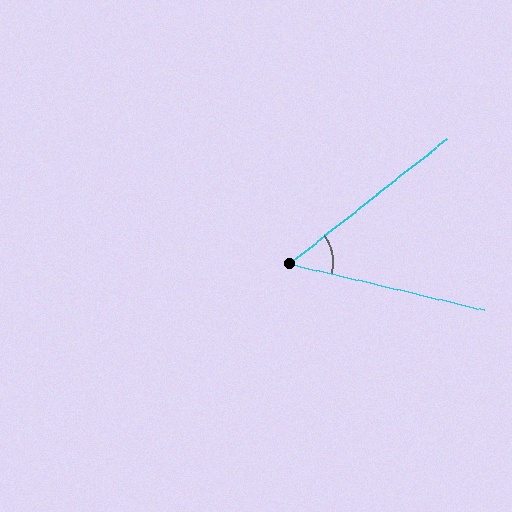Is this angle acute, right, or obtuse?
It is acute.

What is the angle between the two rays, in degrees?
Approximately 52 degrees.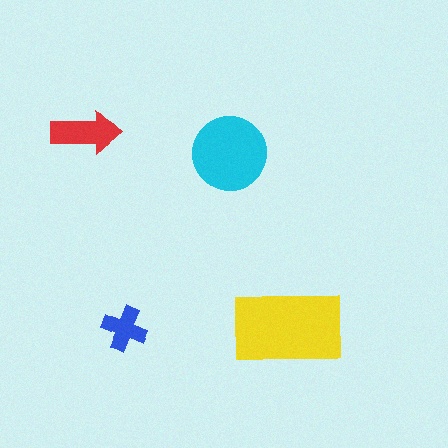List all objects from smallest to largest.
The blue cross, the red arrow, the cyan circle, the yellow rectangle.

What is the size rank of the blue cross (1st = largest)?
4th.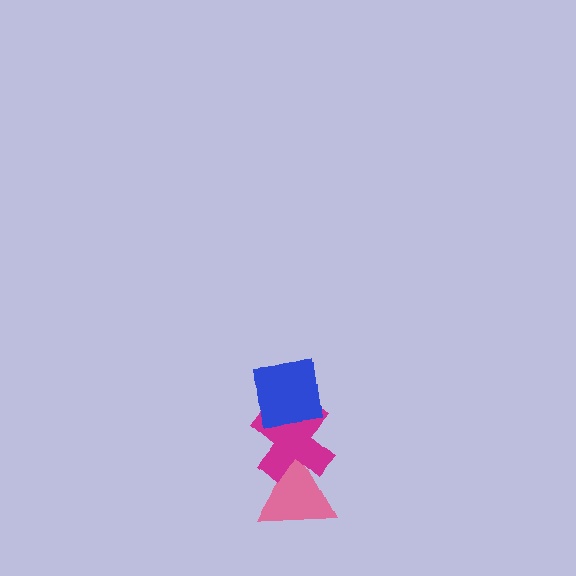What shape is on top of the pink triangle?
The magenta cross is on top of the pink triangle.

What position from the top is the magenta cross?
The magenta cross is 2nd from the top.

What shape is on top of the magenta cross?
The blue square is on top of the magenta cross.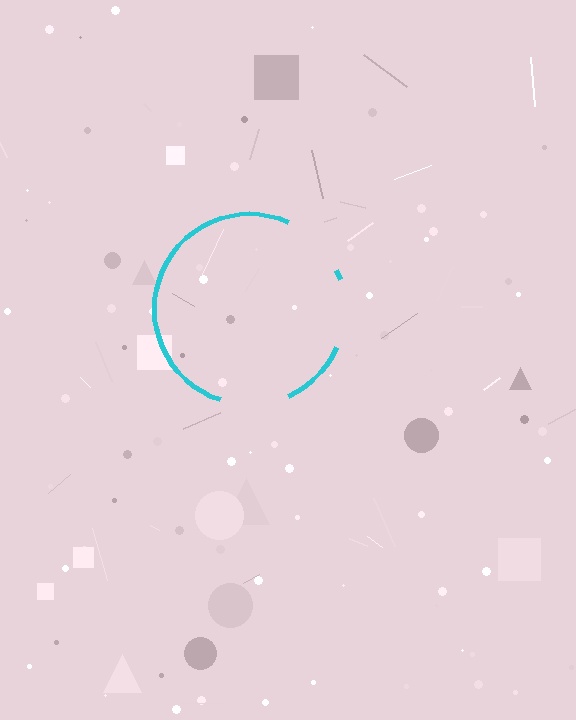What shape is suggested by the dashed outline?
The dashed outline suggests a circle.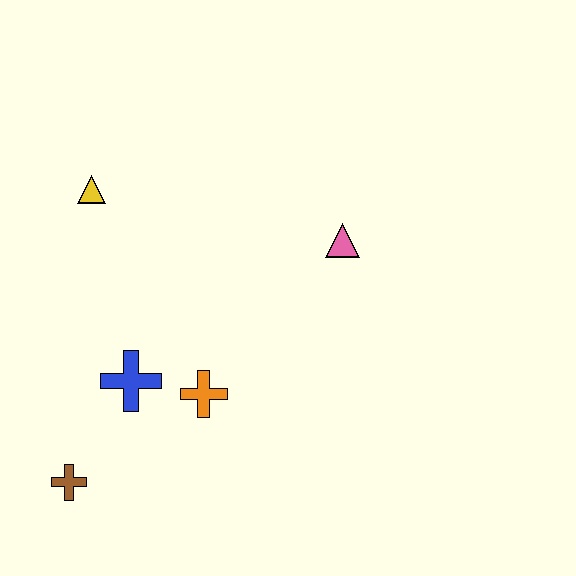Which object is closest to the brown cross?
The blue cross is closest to the brown cross.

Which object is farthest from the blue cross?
The pink triangle is farthest from the blue cross.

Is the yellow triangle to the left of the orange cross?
Yes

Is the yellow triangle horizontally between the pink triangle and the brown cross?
Yes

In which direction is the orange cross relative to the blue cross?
The orange cross is to the right of the blue cross.